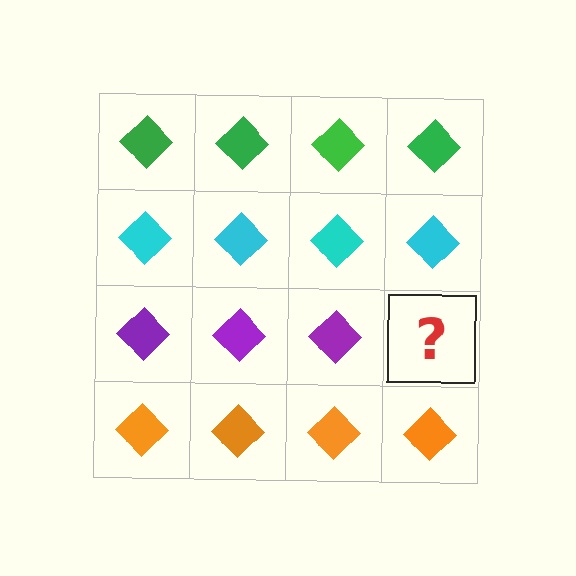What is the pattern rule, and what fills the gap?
The rule is that each row has a consistent color. The gap should be filled with a purple diamond.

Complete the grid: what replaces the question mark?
The question mark should be replaced with a purple diamond.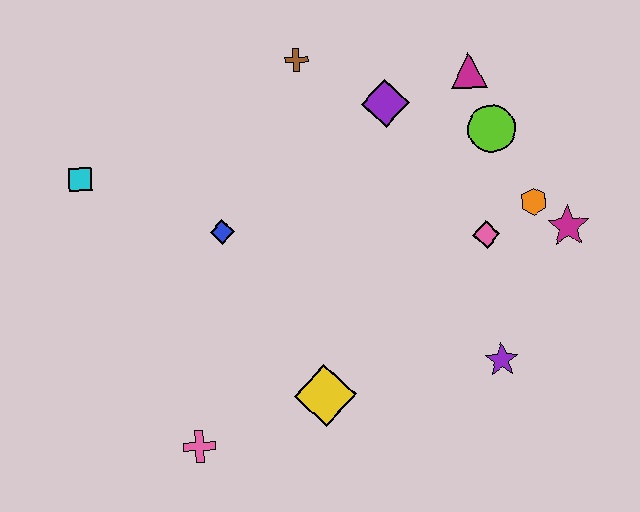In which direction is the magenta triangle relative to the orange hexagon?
The magenta triangle is above the orange hexagon.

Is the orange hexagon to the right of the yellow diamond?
Yes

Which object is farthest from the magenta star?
The cyan square is farthest from the magenta star.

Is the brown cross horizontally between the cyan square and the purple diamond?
Yes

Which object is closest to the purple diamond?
The magenta triangle is closest to the purple diamond.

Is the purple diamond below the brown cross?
Yes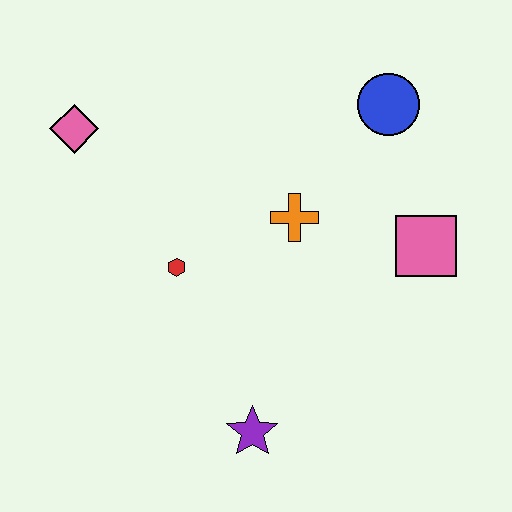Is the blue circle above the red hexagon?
Yes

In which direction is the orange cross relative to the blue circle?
The orange cross is below the blue circle.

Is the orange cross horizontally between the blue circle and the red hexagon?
Yes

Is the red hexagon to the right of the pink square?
No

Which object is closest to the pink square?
The orange cross is closest to the pink square.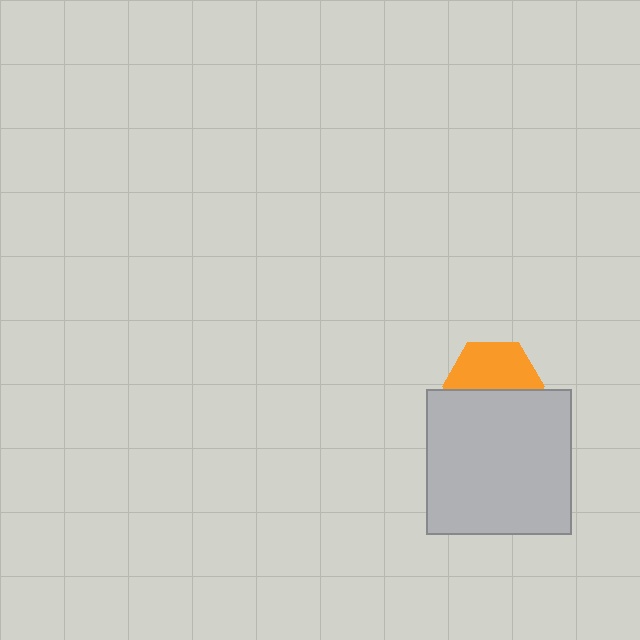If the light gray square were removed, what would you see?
You would see the complete orange hexagon.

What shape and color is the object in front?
The object in front is a light gray square.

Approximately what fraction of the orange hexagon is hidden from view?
Roughly 46% of the orange hexagon is hidden behind the light gray square.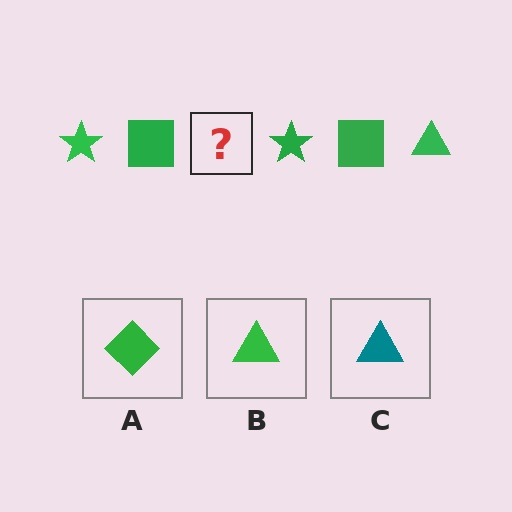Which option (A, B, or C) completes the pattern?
B.